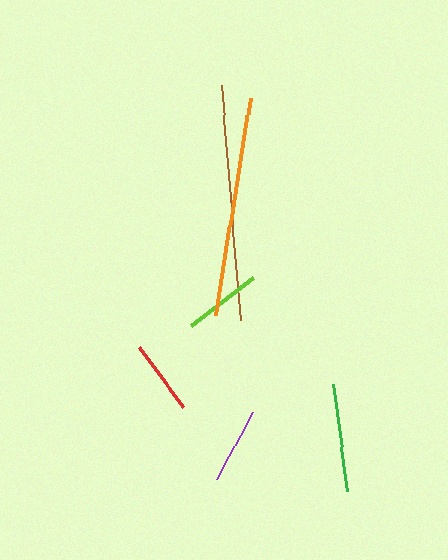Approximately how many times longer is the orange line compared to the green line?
The orange line is approximately 2.0 times the length of the green line.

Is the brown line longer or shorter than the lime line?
The brown line is longer than the lime line.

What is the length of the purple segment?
The purple segment is approximately 75 pixels long.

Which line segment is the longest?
The brown line is the longest at approximately 237 pixels.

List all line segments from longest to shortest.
From longest to shortest: brown, orange, green, lime, purple, red.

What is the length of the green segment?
The green segment is approximately 108 pixels long.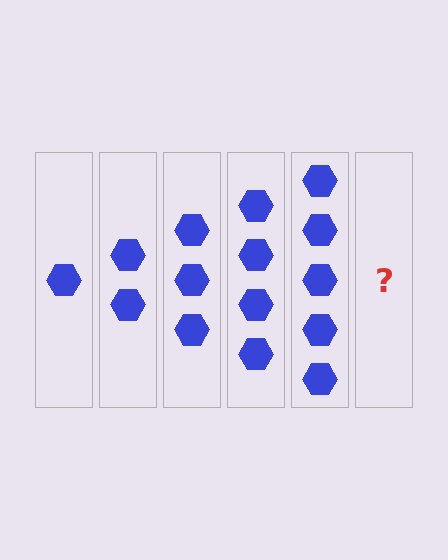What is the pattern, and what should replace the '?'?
The pattern is that each step adds one more hexagon. The '?' should be 6 hexagons.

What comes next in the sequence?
The next element should be 6 hexagons.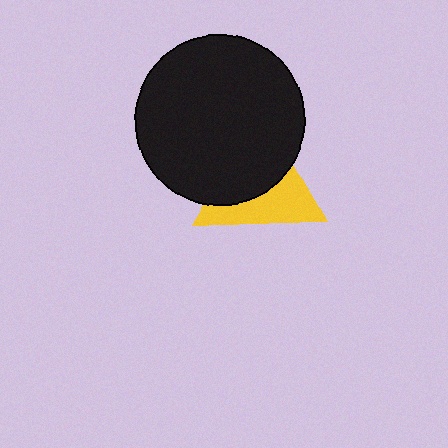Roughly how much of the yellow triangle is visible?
About half of it is visible (roughly 46%).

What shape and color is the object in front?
The object in front is a black circle.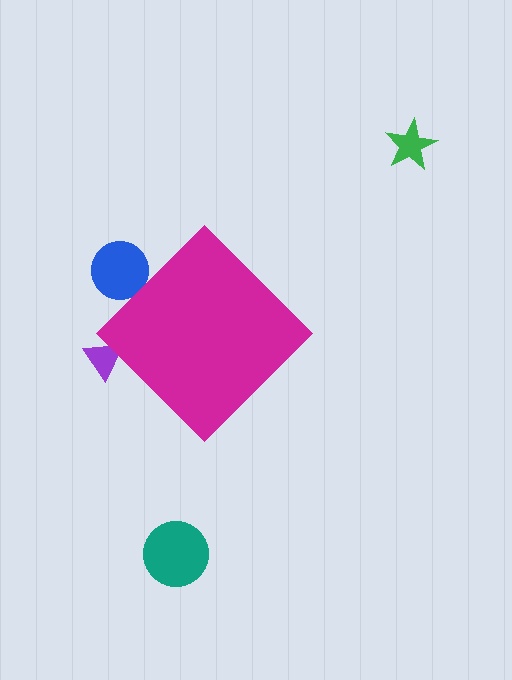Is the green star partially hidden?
No, the green star is fully visible.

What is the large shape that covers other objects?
A magenta diamond.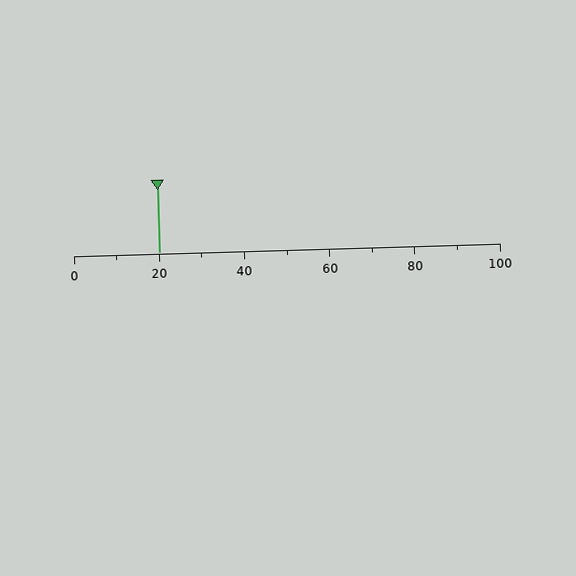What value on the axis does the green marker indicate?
The marker indicates approximately 20.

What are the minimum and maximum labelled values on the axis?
The axis runs from 0 to 100.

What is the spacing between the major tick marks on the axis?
The major ticks are spaced 20 apart.